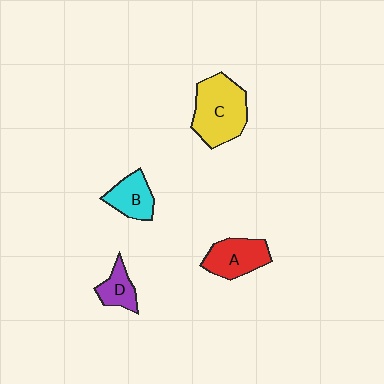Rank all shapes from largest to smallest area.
From largest to smallest: C (yellow), A (red), B (cyan), D (purple).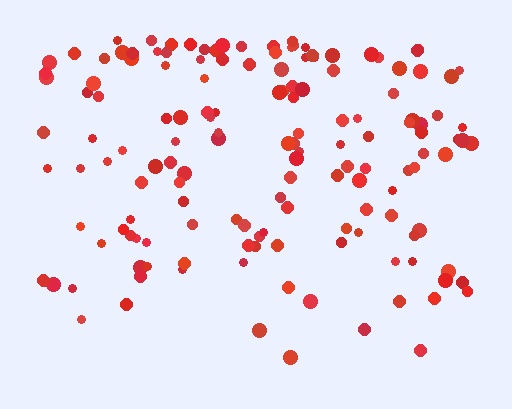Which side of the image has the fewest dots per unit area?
The bottom.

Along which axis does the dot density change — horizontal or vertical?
Vertical.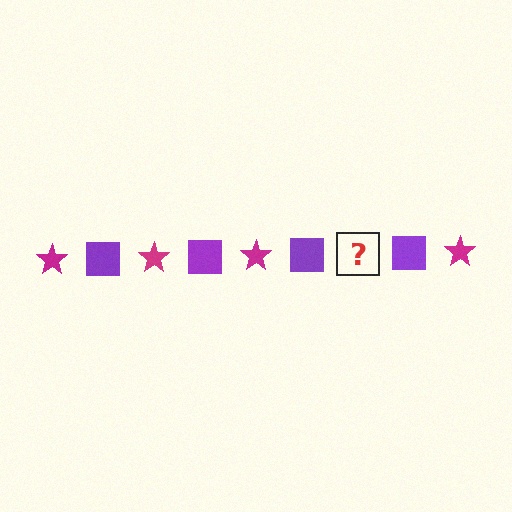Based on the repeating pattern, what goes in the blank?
The blank should be a magenta star.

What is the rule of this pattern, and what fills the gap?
The rule is that the pattern alternates between magenta star and purple square. The gap should be filled with a magenta star.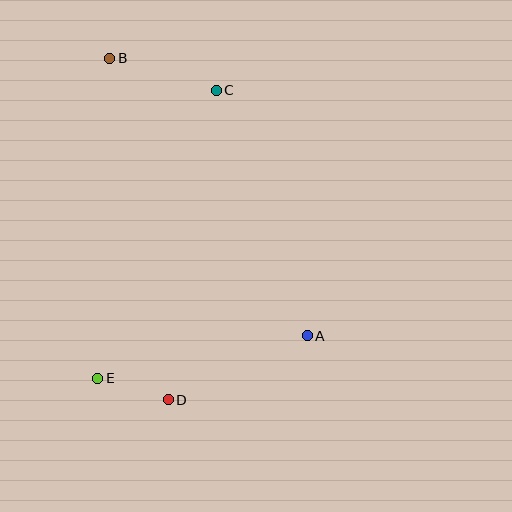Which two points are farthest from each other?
Points B and D are farthest from each other.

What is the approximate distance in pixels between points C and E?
The distance between C and E is approximately 312 pixels.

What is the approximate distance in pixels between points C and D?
The distance between C and D is approximately 313 pixels.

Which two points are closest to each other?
Points D and E are closest to each other.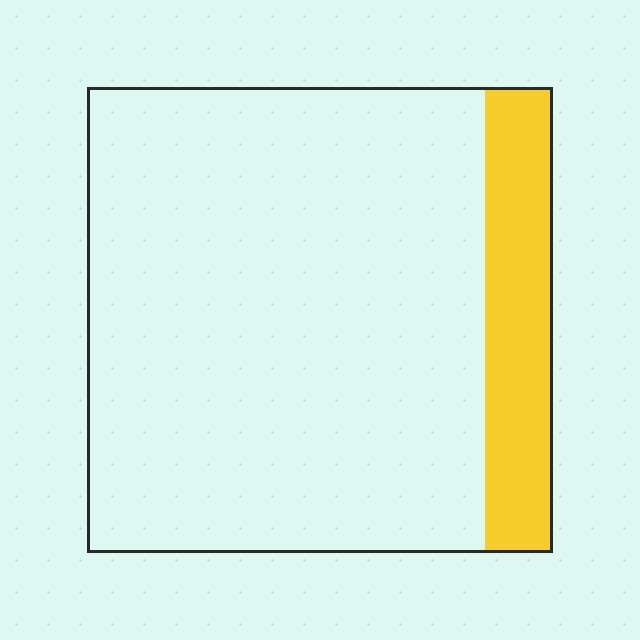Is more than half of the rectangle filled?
No.